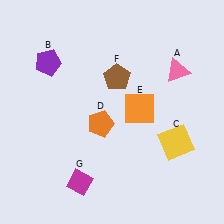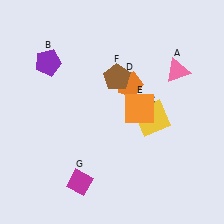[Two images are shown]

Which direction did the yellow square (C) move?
The yellow square (C) moved up.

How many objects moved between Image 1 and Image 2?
2 objects moved between the two images.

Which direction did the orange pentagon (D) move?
The orange pentagon (D) moved up.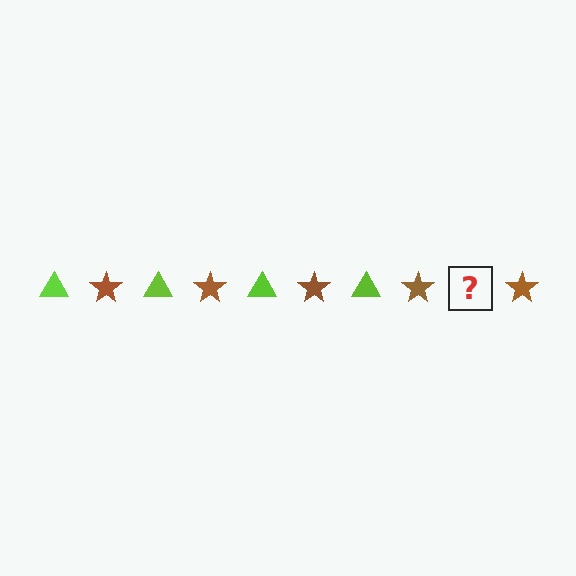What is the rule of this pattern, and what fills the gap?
The rule is that the pattern alternates between lime triangle and brown star. The gap should be filled with a lime triangle.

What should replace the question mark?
The question mark should be replaced with a lime triangle.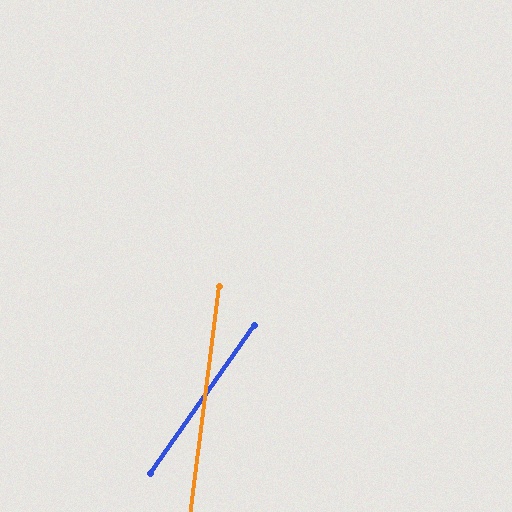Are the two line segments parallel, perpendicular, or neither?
Neither parallel nor perpendicular — they differ by about 28°.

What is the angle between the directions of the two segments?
Approximately 28 degrees.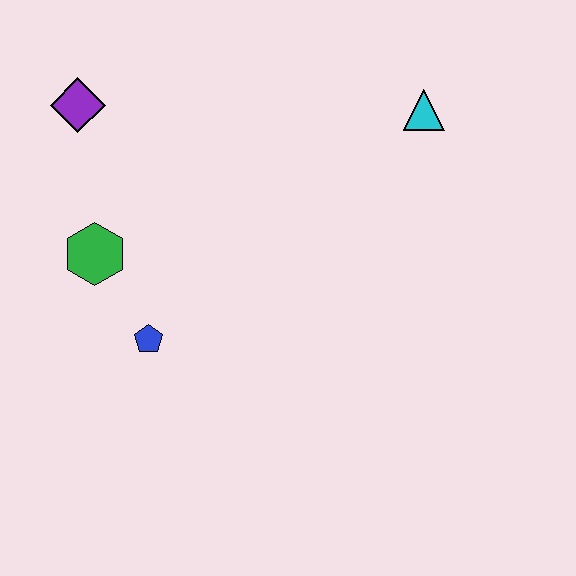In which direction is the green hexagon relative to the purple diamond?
The green hexagon is below the purple diamond.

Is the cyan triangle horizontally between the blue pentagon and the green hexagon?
No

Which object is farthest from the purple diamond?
The cyan triangle is farthest from the purple diamond.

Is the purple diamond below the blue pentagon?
No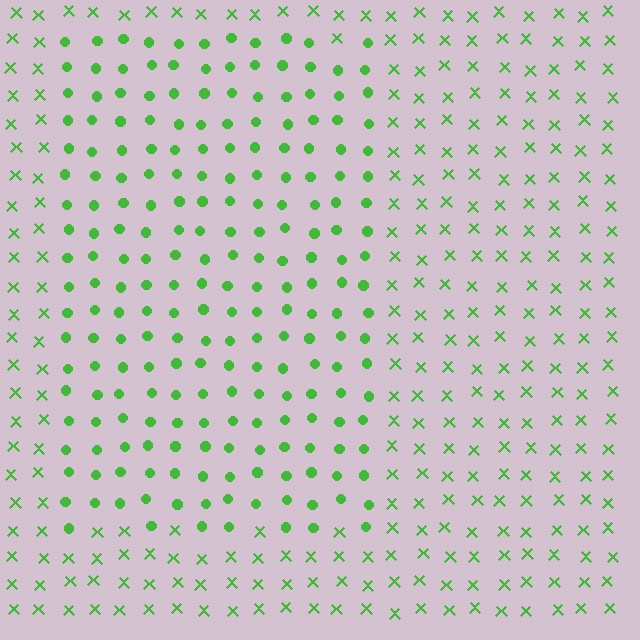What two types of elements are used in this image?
The image uses circles inside the rectangle region and X marks outside it.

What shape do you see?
I see a rectangle.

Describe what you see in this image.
The image is filled with small green elements arranged in a uniform grid. A rectangle-shaped region contains circles, while the surrounding area contains X marks. The boundary is defined purely by the change in element shape.